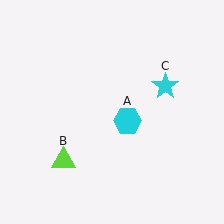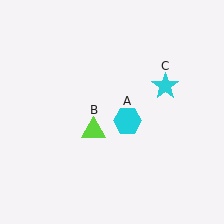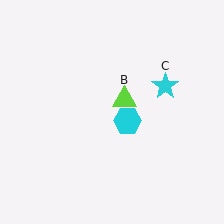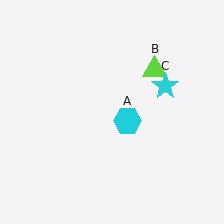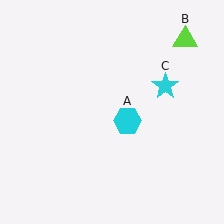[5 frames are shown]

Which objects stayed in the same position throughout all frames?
Cyan hexagon (object A) and cyan star (object C) remained stationary.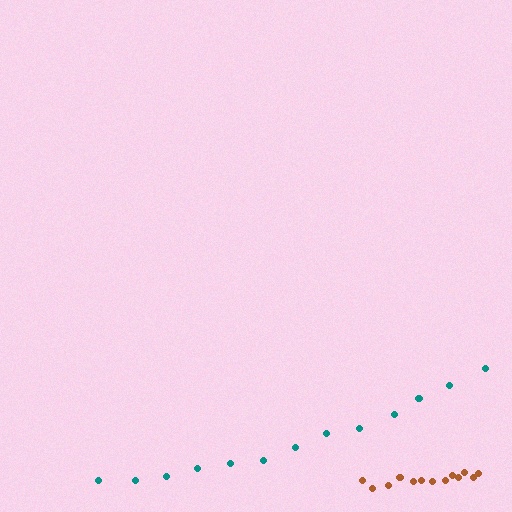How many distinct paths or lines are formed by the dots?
There are 2 distinct paths.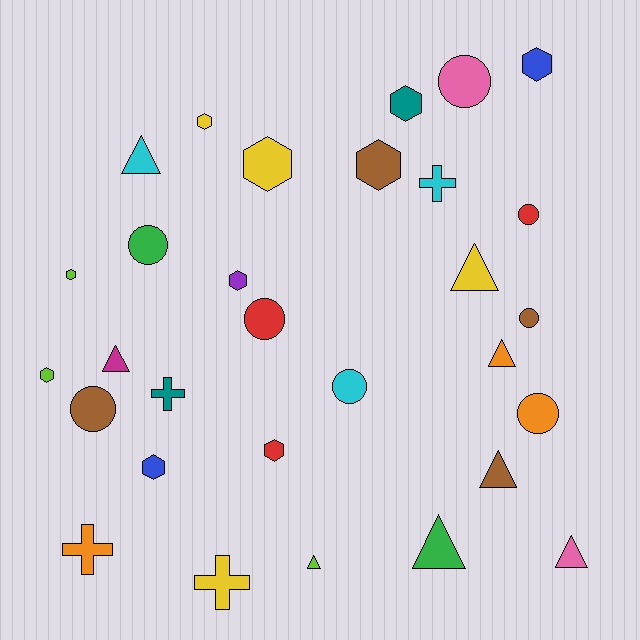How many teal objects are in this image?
There are 2 teal objects.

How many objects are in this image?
There are 30 objects.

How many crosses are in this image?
There are 4 crosses.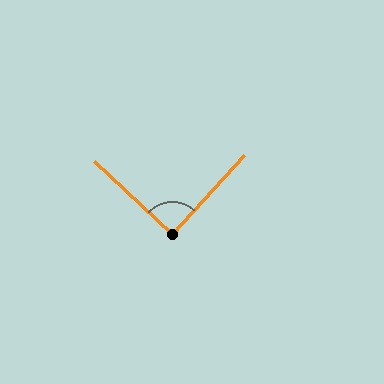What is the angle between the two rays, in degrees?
Approximately 89 degrees.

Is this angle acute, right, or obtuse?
It is approximately a right angle.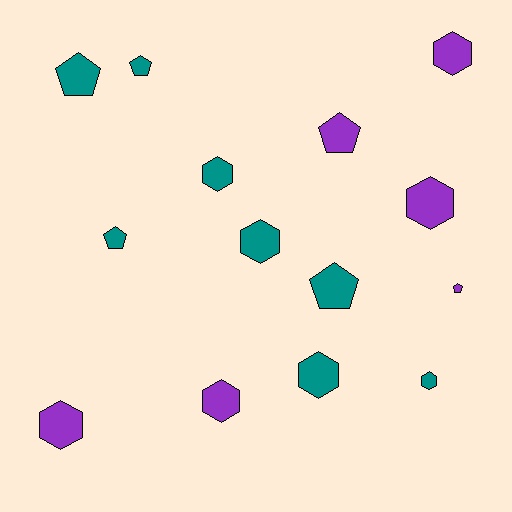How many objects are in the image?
There are 14 objects.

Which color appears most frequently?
Teal, with 8 objects.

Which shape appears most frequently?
Hexagon, with 8 objects.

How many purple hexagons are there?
There are 4 purple hexagons.